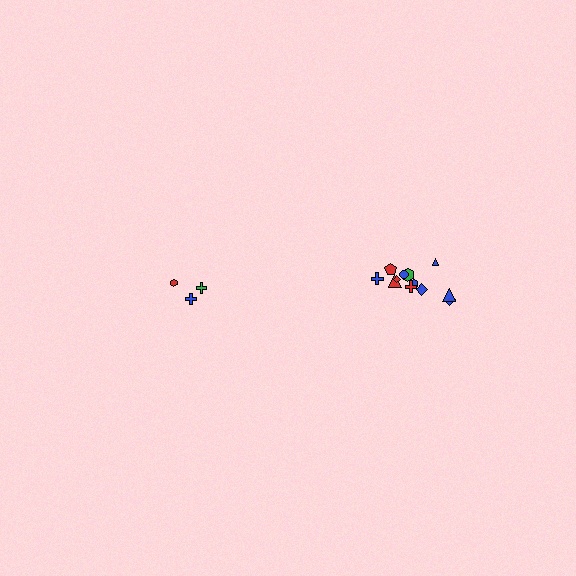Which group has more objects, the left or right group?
The right group.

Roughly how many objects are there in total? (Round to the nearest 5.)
Roughly 15 objects in total.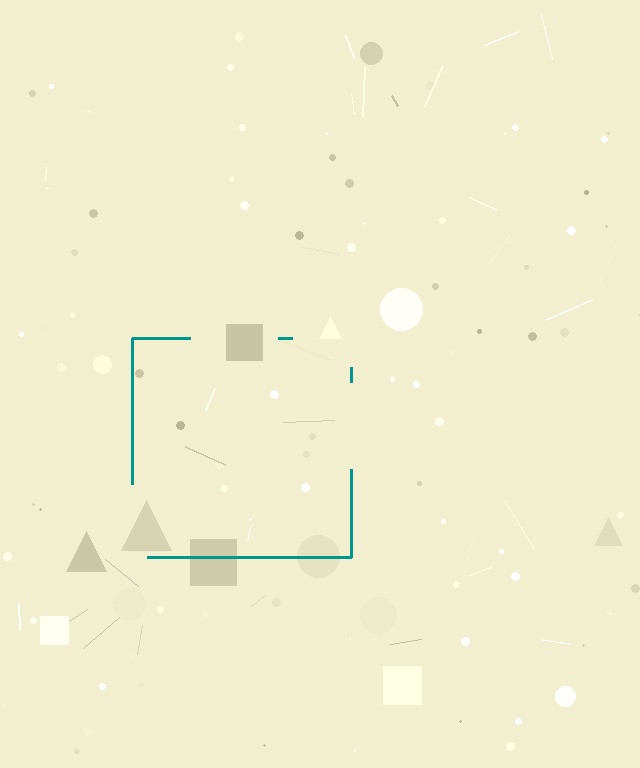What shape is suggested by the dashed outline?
The dashed outline suggests a square.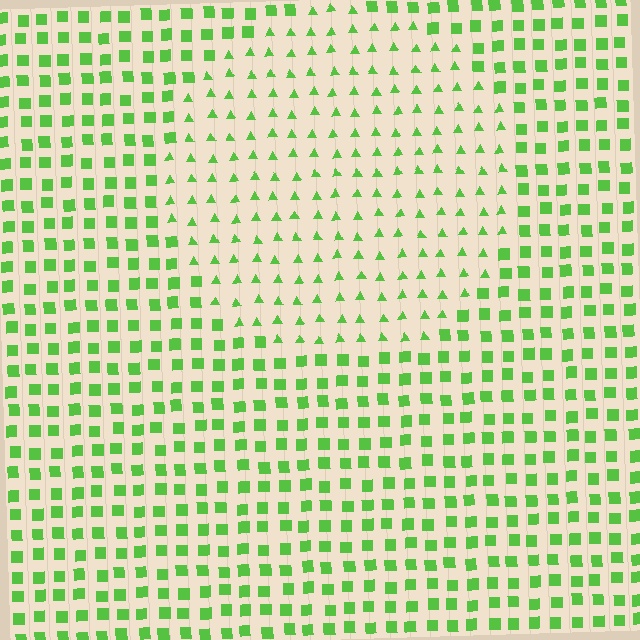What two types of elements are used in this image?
The image uses triangles inside the circle region and squares outside it.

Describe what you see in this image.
The image is filled with small lime elements arranged in a uniform grid. A circle-shaped region contains triangles, while the surrounding area contains squares. The boundary is defined purely by the change in element shape.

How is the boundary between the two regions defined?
The boundary is defined by a change in element shape: triangles inside vs. squares outside. All elements share the same color and spacing.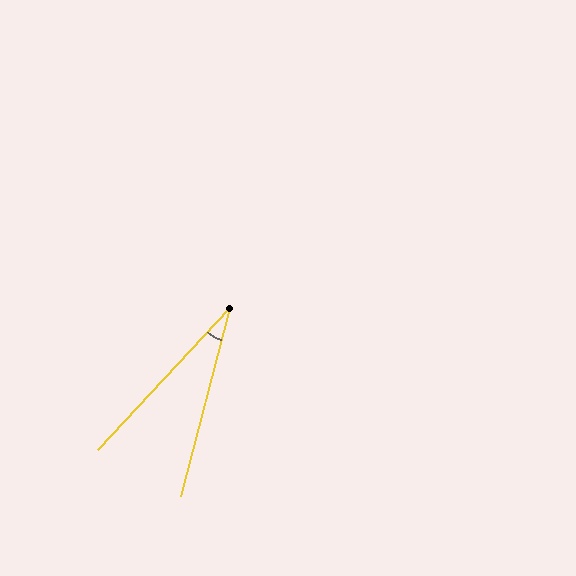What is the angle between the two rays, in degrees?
Approximately 28 degrees.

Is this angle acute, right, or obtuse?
It is acute.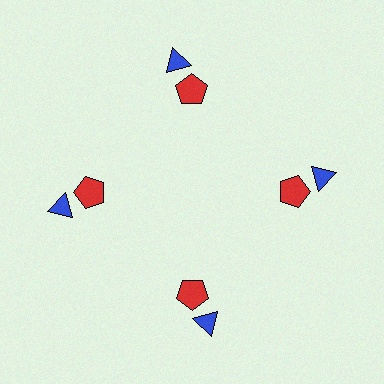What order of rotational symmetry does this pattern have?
This pattern has 4-fold rotational symmetry.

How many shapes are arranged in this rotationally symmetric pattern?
There are 8 shapes, arranged in 4 groups of 2.